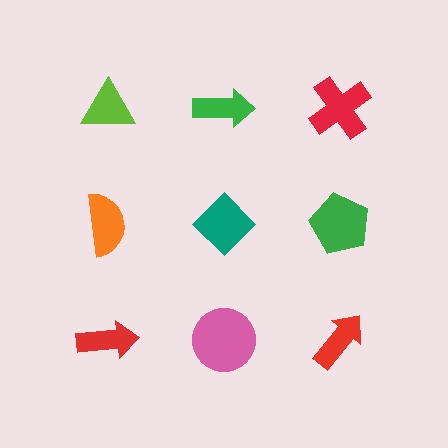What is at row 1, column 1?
A lime triangle.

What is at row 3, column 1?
A red arrow.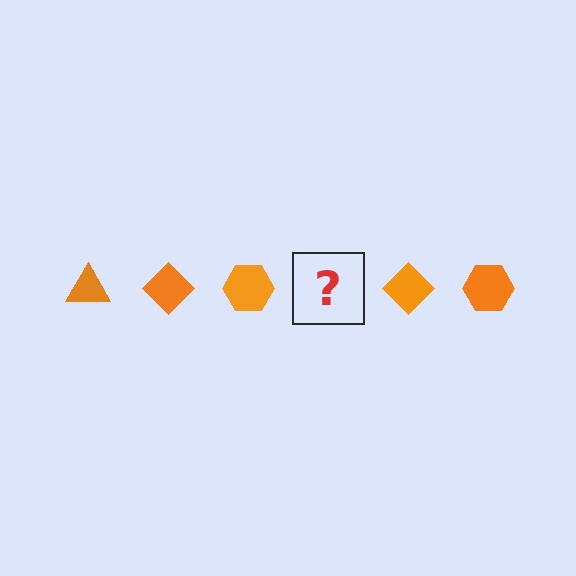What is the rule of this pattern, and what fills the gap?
The rule is that the pattern cycles through triangle, diamond, hexagon shapes in orange. The gap should be filled with an orange triangle.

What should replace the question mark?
The question mark should be replaced with an orange triangle.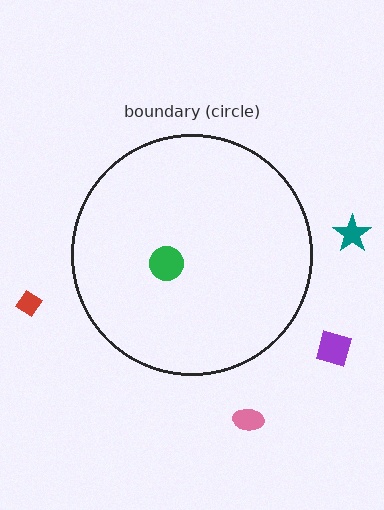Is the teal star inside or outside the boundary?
Outside.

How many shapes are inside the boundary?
1 inside, 4 outside.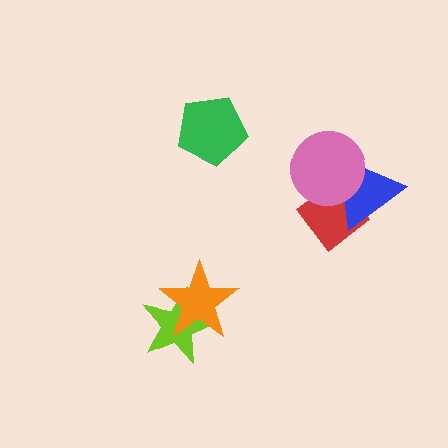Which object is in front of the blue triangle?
The pink circle is in front of the blue triangle.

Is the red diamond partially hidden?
Yes, it is partially covered by another shape.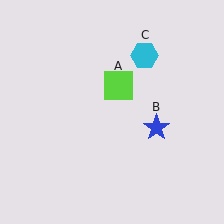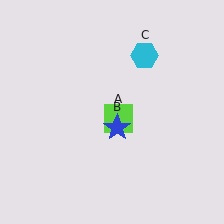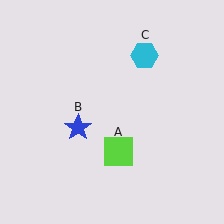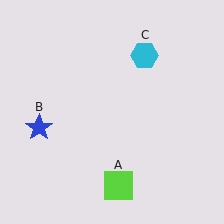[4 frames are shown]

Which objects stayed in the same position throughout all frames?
Cyan hexagon (object C) remained stationary.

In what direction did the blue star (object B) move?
The blue star (object B) moved left.